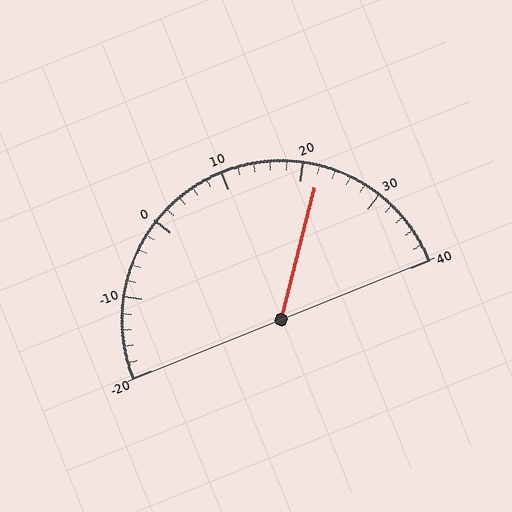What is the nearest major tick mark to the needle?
The nearest major tick mark is 20.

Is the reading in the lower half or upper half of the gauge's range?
The reading is in the upper half of the range (-20 to 40).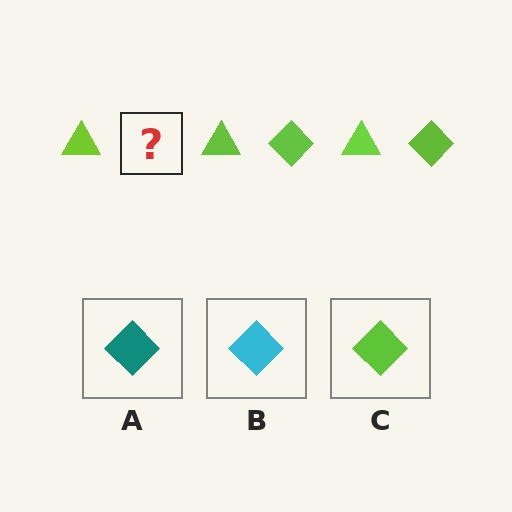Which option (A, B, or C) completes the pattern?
C.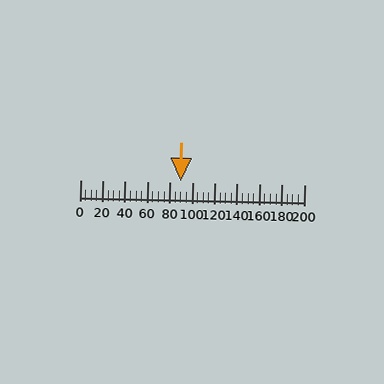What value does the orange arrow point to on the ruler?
The orange arrow points to approximately 90.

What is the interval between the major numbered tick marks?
The major tick marks are spaced 20 units apart.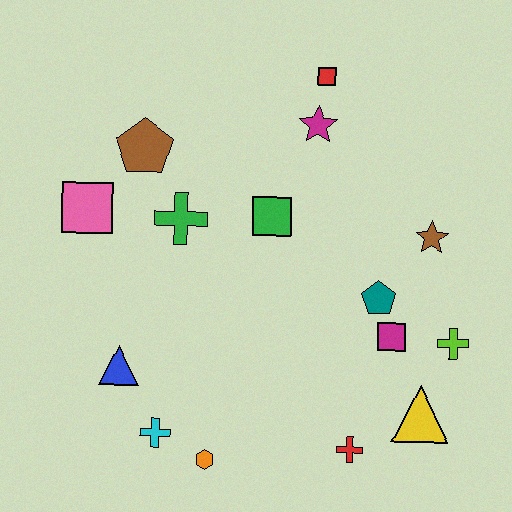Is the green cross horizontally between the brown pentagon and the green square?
Yes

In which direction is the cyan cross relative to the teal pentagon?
The cyan cross is to the left of the teal pentagon.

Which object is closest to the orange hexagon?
The cyan cross is closest to the orange hexagon.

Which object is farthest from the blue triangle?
The red square is farthest from the blue triangle.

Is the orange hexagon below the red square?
Yes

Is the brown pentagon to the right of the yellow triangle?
No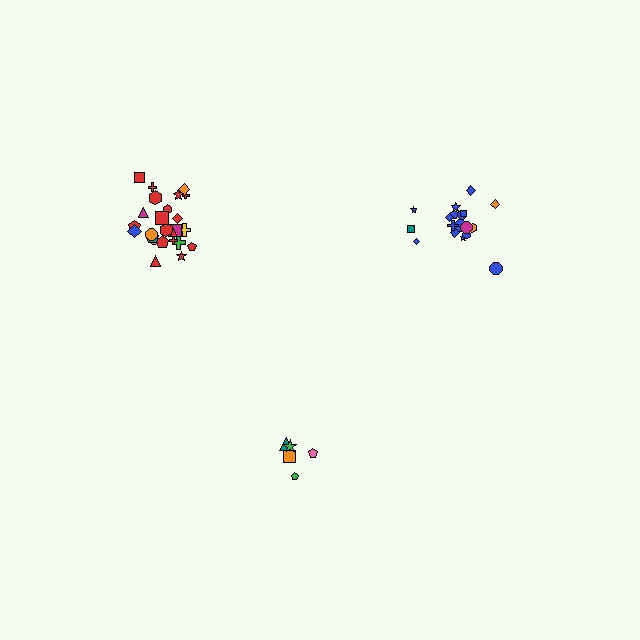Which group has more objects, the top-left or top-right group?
The top-left group.